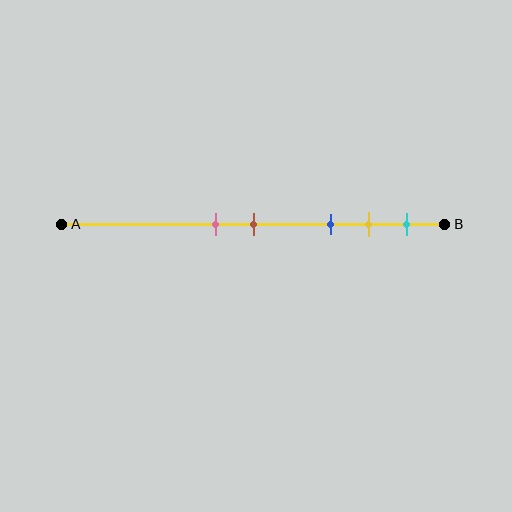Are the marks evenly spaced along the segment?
No, the marks are not evenly spaced.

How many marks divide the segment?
There are 5 marks dividing the segment.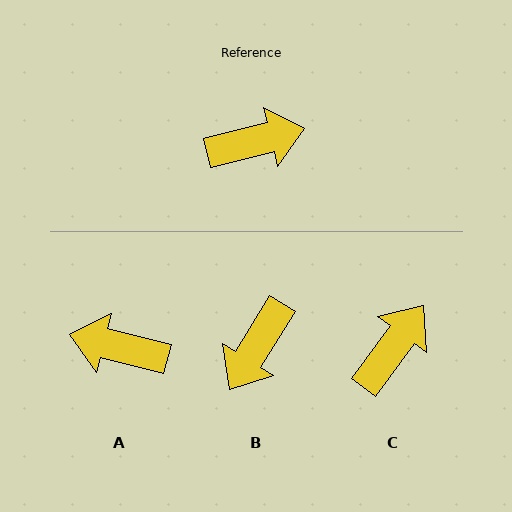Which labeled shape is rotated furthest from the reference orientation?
A, about 152 degrees away.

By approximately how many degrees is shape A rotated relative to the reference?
Approximately 152 degrees counter-clockwise.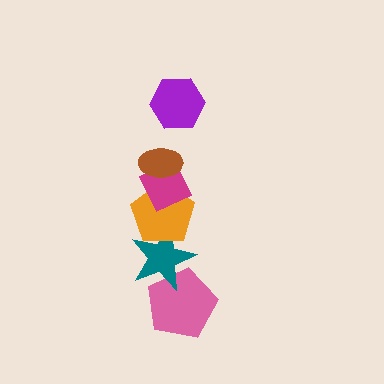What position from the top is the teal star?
The teal star is 5th from the top.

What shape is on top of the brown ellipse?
The purple hexagon is on top of the brown ellipse.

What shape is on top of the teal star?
The orange pentagon is on top of the teal star.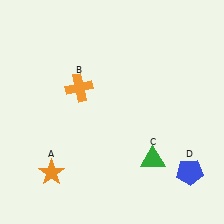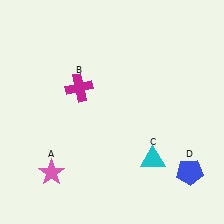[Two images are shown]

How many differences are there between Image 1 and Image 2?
There are 3 differences between the two images.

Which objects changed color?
A changed from orange to pink. B changed from orange to magenta. C changed from green to cyan.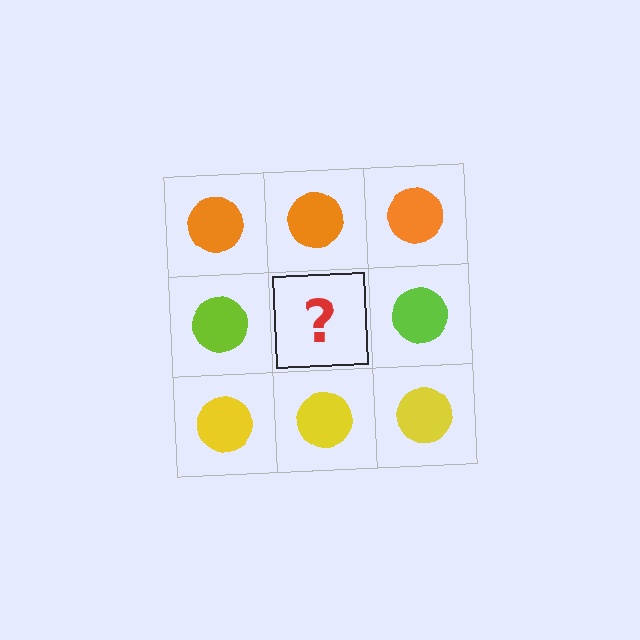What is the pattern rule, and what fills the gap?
The rule is that each row has a consistent color. The gap should be filled with a lime circle.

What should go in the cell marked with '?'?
The missing cell should contain a lime circle.